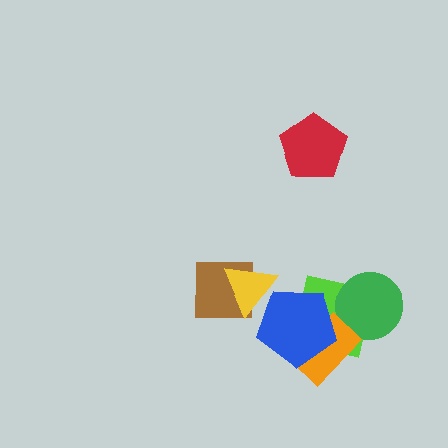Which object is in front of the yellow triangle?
The blue pentagon is in front of the yellow triangle.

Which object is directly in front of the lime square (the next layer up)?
The green circle is directly in front of the lime square.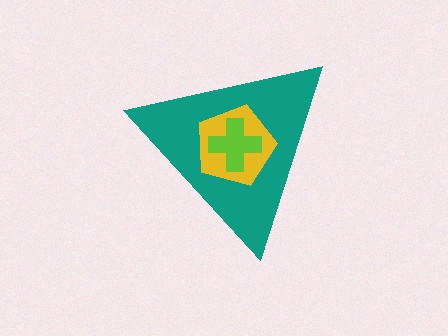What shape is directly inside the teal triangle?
The yellow pentagon.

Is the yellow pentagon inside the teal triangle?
Yes.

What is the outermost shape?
The teal triangle.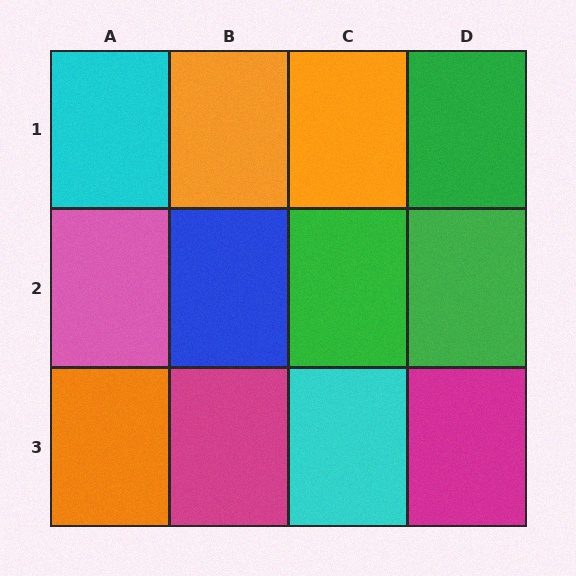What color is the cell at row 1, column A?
Cyan.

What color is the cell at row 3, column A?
Orange.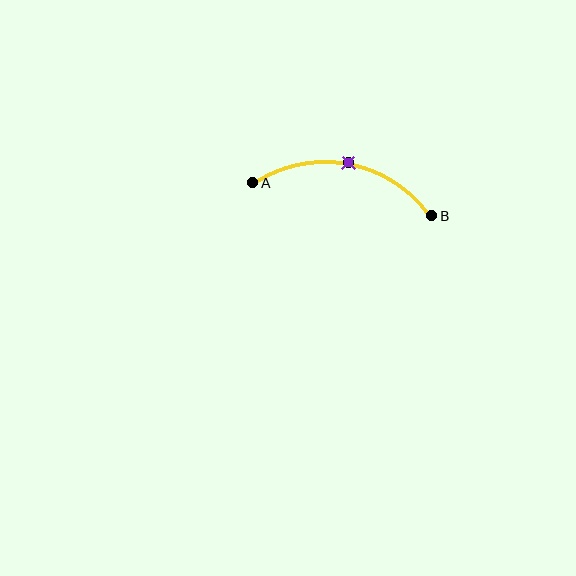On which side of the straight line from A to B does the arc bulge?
The arc bulges above the straight line connecting A and B.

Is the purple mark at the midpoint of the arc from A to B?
Yes. The purple mark lies on the arc at equal arc-length from both A and B — it is the arc midpoint.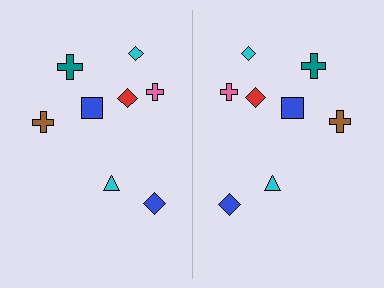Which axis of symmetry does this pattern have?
The pattern has a vertical axis of symmetry running through the center of the image.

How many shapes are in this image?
There are 16 shapes in this image.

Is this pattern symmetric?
Yes, this pattern has bilateral (reflection) symmetry.